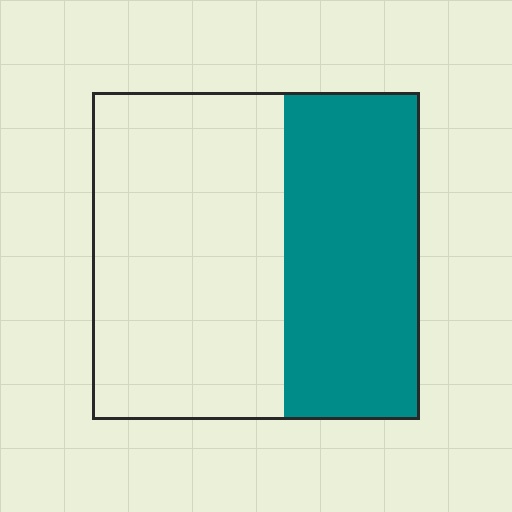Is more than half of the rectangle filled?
No.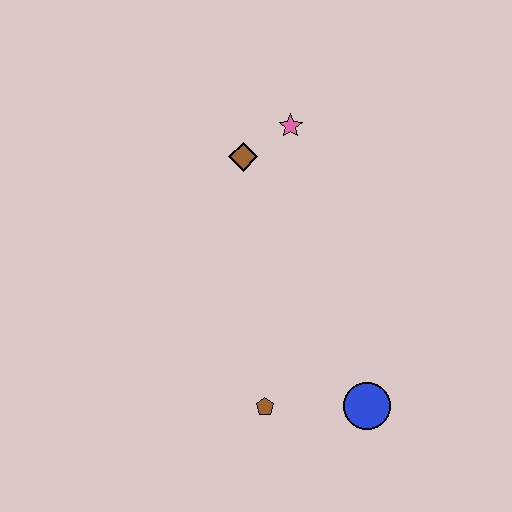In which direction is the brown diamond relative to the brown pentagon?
The brown diamond is above the brown pentagon.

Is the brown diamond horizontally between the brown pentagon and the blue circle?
No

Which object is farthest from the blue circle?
The pink star is farthest from the blue circle.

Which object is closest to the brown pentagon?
The blue circle is closest to the brown pentagon.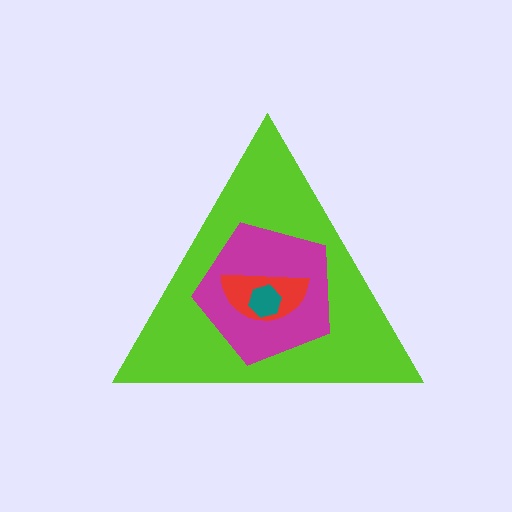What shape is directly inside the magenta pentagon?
The red semicircle.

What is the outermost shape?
The lime triangle.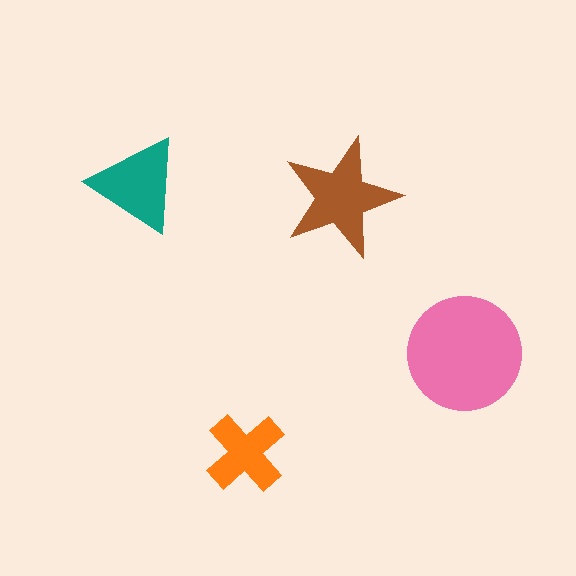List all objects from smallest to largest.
The orange cross, the teal triangle, the brown star, the pink circle.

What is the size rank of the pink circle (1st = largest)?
1st.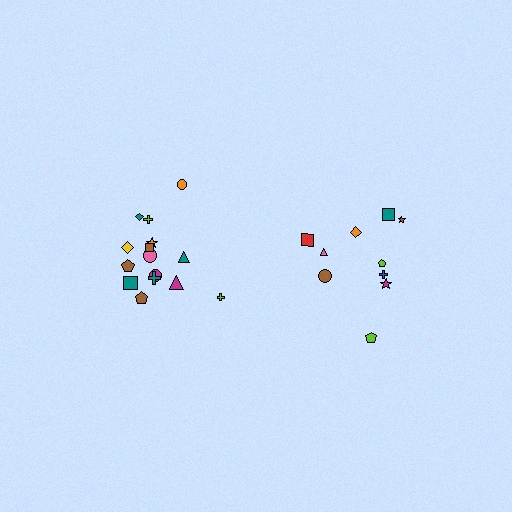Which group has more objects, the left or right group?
The left group.